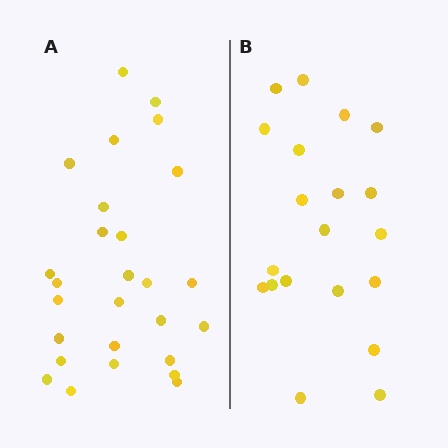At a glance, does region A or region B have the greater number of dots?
Region A (the left region) has more dots.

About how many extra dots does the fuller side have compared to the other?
Region A has roughly 8 or so more dots than region B.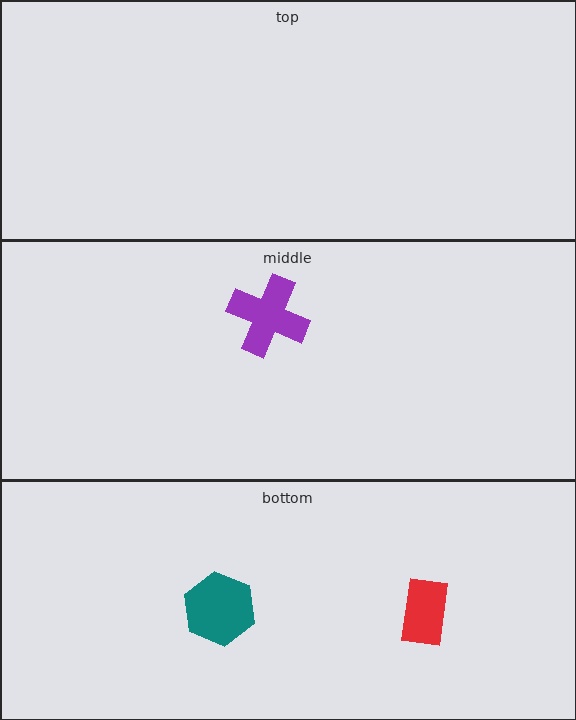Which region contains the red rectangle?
The bottom region.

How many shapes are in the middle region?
1.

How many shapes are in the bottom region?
2.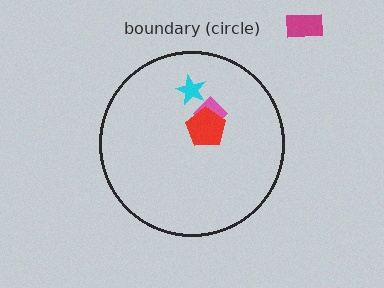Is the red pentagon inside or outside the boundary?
Inside.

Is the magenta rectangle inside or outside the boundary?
Outside.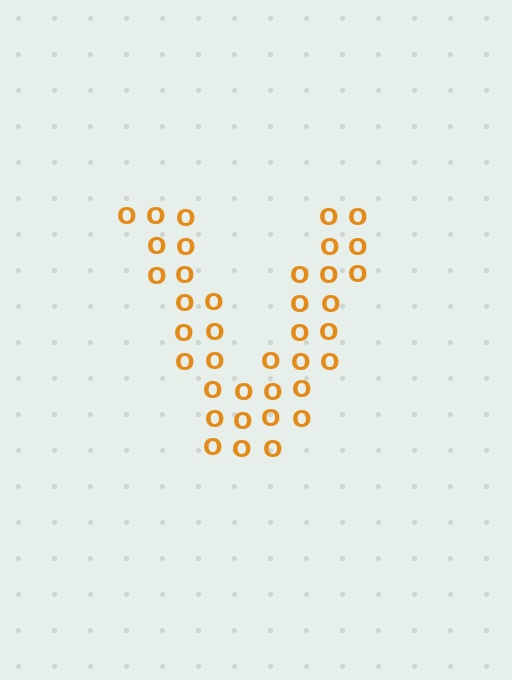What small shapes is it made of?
It is made of small letter O's.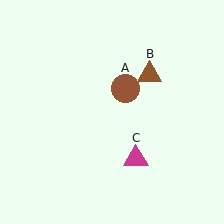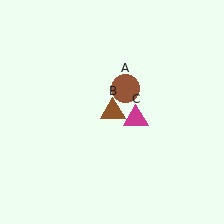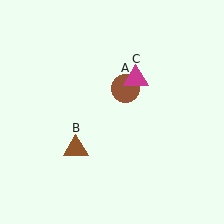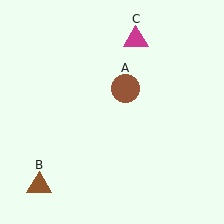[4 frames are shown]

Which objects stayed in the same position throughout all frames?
Brown circle (object A) remained stationary.